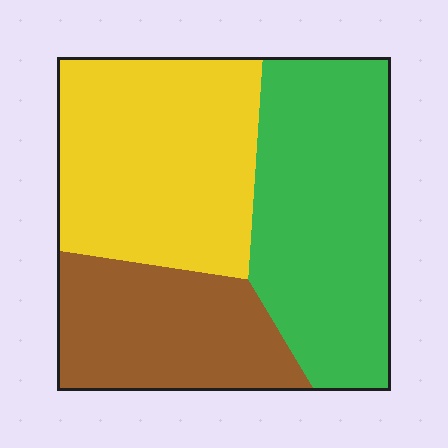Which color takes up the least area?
Brown, at roughly 25%.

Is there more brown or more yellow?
Yellow.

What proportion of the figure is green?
Green takes up about three eighths (3/8) of the figure.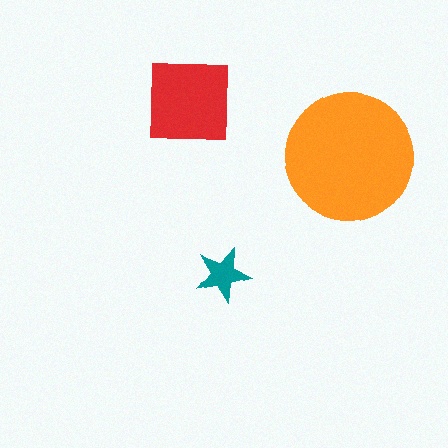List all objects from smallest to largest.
The teal star, the red square, the orange circle.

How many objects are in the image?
There are 3 objects in the image.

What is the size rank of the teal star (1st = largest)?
3rd.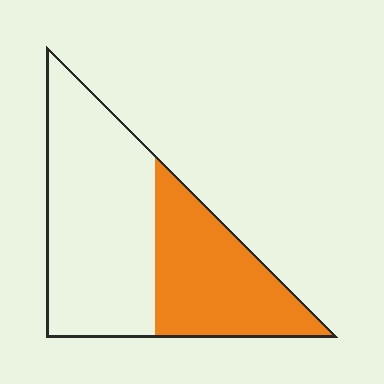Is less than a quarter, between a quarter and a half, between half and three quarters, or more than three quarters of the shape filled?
Between a quarter and a half.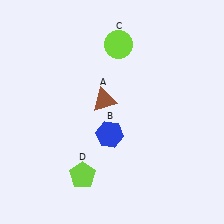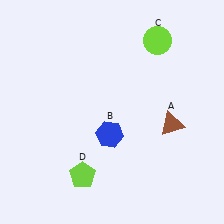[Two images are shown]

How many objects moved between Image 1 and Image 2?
2 objects moved between the two images.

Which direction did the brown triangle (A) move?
The brown triangle (A) moved right.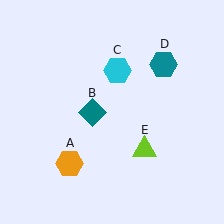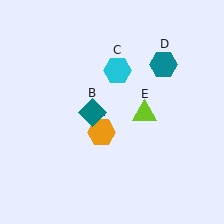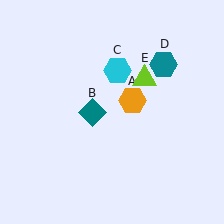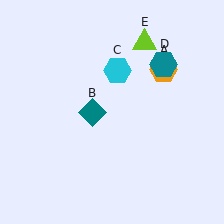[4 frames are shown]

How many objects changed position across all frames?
2 objects changed position: orange hexagon (object A), lime triangle (object E).